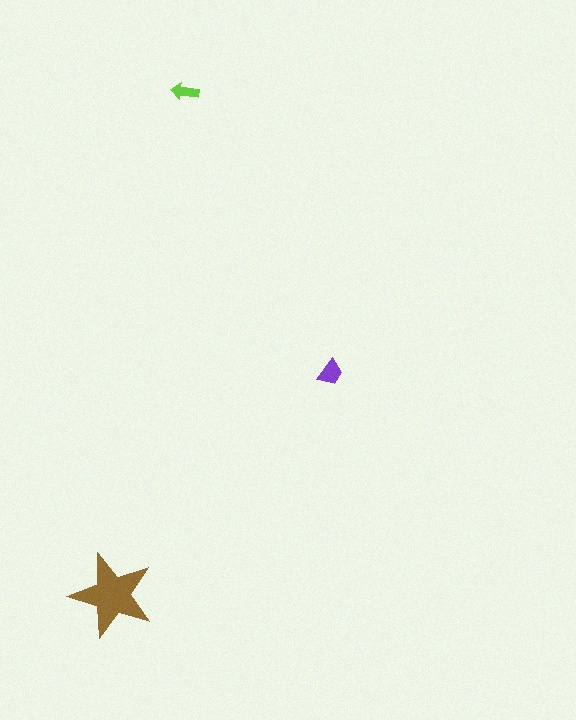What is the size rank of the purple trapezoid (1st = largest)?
2nd.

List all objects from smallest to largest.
The lime arrow, the purple trapezoid, the brown star.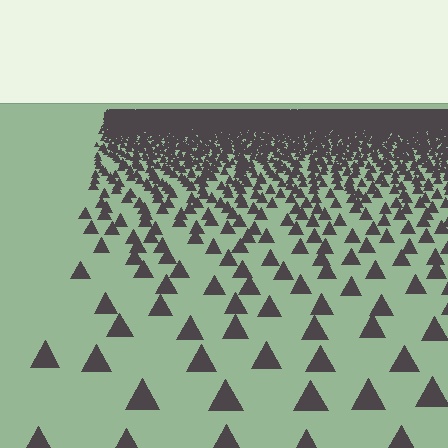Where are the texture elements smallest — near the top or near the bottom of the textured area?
Near the top.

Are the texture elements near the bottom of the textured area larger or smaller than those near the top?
Larger. Near the bottom, elements are closer to the viewer and appear at a bigger on-screen size.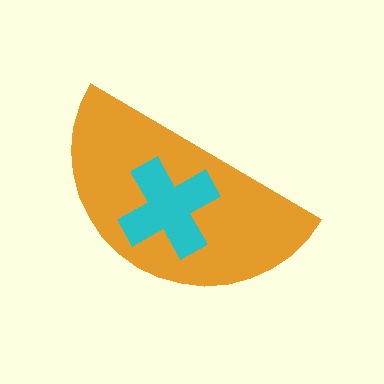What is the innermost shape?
The cyan cross.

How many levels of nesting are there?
2.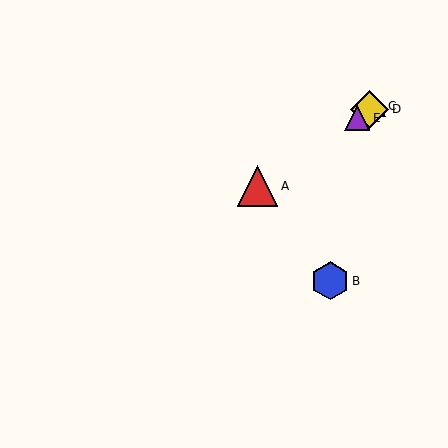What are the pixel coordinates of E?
Object E is at (357, 118).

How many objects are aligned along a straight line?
4 objects (A, C, D, E) are aligned along a straight line.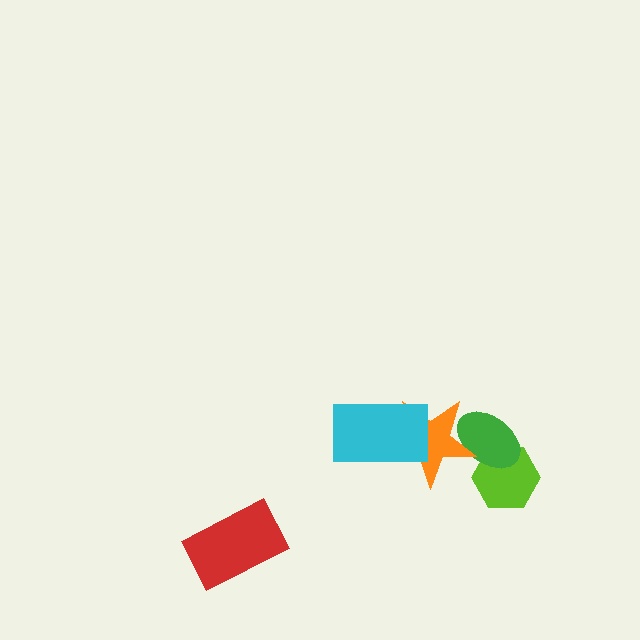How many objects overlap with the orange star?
2 objects overlap with the orange star.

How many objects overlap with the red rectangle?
0 objects overlap with the red rectangle.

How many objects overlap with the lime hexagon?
1 object overlaps with the lime hexagon.